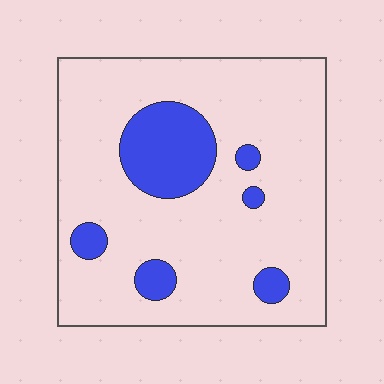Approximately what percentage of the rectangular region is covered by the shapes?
Approximately 15%.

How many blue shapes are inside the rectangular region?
6.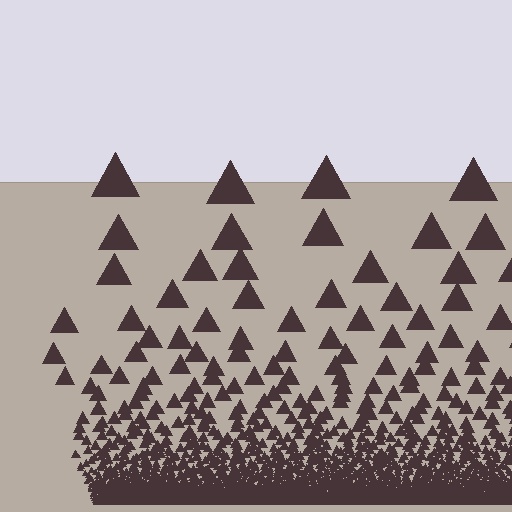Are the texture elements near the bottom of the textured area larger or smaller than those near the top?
Smaller. The gradient is inverted — elements near the bottom are smaller and denser.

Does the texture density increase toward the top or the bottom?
Density increases toward the bottom.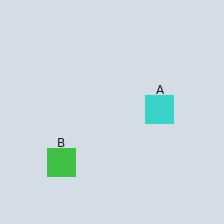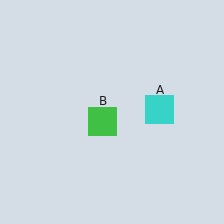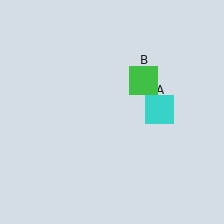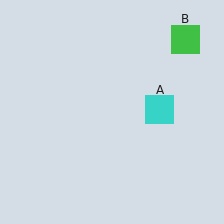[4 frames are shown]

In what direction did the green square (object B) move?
The green square (object B) moved up and to the right.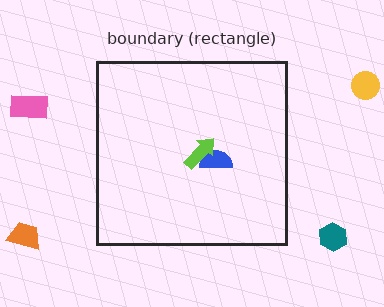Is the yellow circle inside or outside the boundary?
Outside.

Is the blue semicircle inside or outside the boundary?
Inside.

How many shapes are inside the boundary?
2 inside, 4 outside.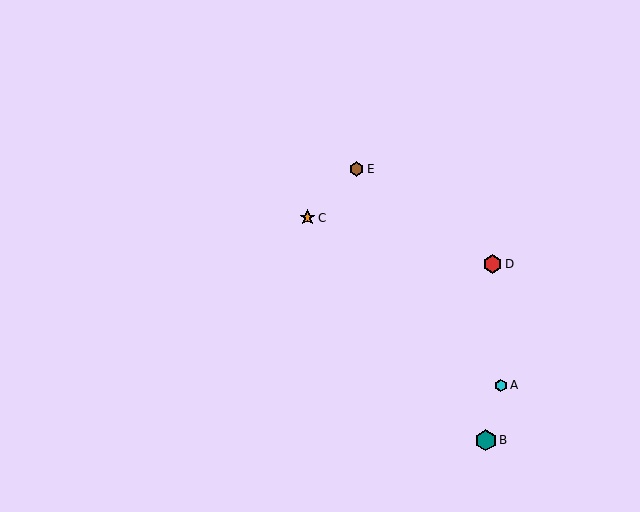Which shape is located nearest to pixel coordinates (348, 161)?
The brown hexagon (labeled E) at (357, 169) is nearest to that location.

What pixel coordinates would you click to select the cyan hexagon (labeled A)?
Click at (501, 385) to select the cyan hexagon A.